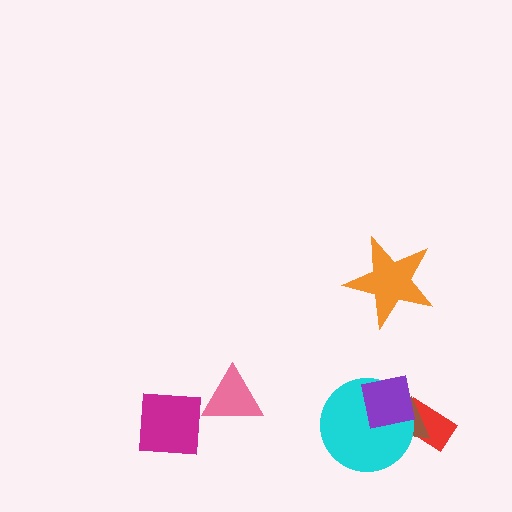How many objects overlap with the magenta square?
0 objects overlap with the magenta square.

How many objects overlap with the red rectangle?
3 objects overlap with the red rectangle.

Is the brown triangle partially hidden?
Yes, it is partially covered by another shape.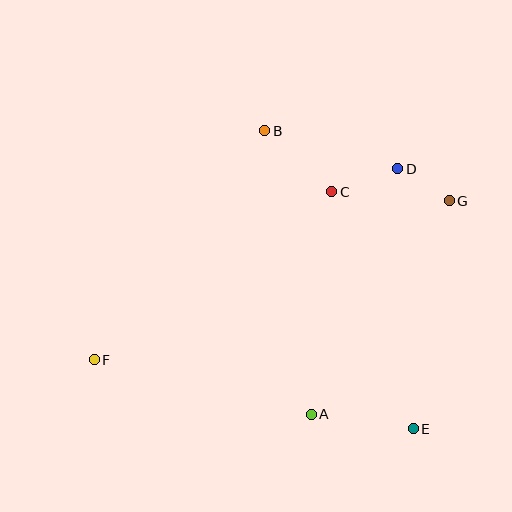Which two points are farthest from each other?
Points F and G are farthest from each other.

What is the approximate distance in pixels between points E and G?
The distance between E and G is approximately 231 pixels.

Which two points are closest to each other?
Points D and G are closest to each other.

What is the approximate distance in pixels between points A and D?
The distance between A and D is approximately 261 pixels.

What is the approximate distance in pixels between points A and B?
The distance between A and B is approximately 288 pixels.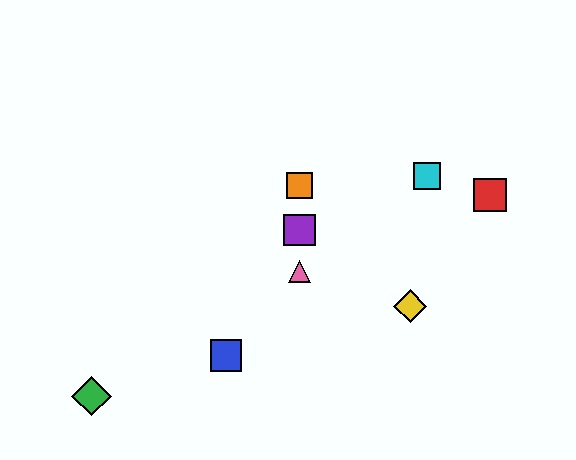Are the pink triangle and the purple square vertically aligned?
Yes, both are at x≈299.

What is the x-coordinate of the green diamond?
The green diamond is at x≈92.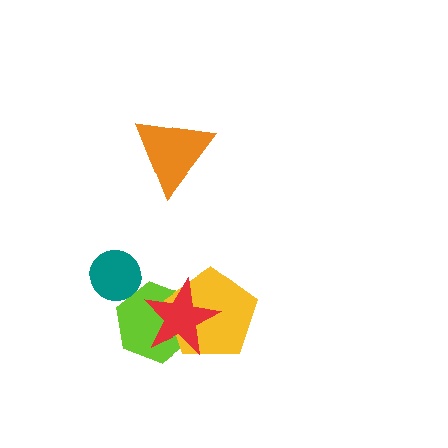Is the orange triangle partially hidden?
No, no other shape covers it.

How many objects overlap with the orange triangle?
0 objects overlap with the orange triangle.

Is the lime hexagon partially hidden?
Yes, it is partially covered by another shape.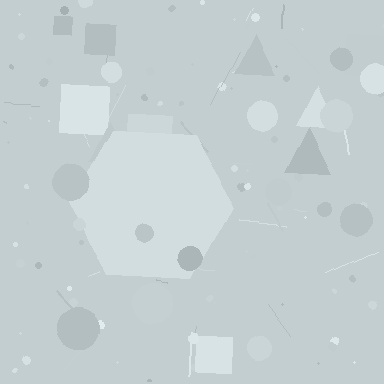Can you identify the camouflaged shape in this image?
The camouflaged shape is a hexagon.